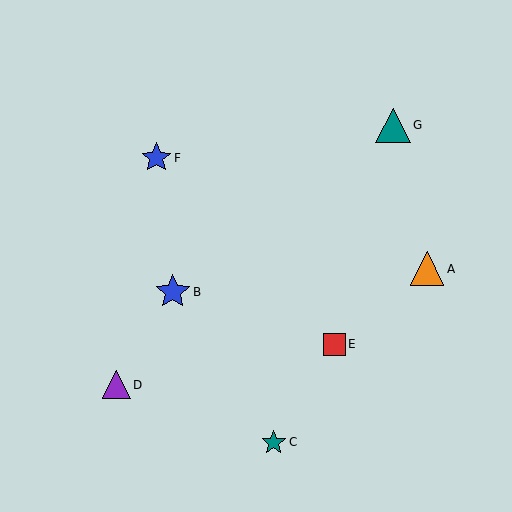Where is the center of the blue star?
The center of the blue star is at (173, 292).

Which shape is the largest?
The teal triangle (labeled G) is the largest.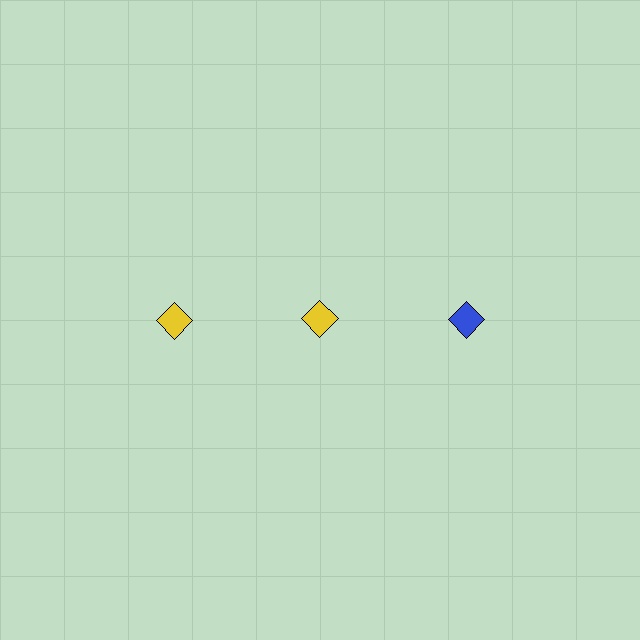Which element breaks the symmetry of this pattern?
The blue diamond in the top row, center column breaks the symmetry. All other shapes are yellow diamonds.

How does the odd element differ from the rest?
It has a different color: blue instead of yellow.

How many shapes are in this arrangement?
There are 3 shapes arranged in a grid pattern.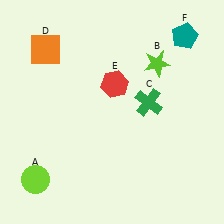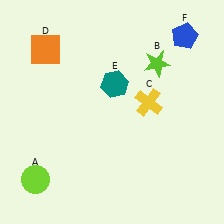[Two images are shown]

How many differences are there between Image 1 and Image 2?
There are 3 differences between the two images.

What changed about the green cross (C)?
In Image 1, C is green. In Image 2, it changed to yellow.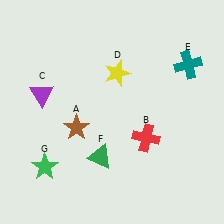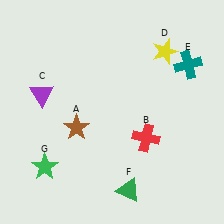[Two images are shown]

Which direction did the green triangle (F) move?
The green triangle (F) moved down.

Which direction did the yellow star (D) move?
The yellow star (D) moved right.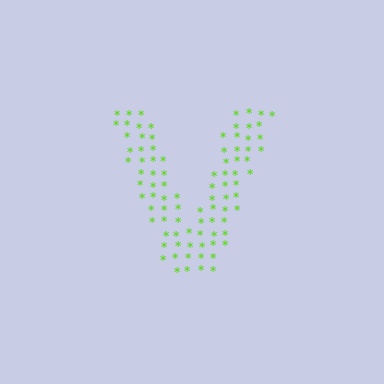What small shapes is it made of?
It is made of small asterisks.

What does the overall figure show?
The overall figure shows the letter V.